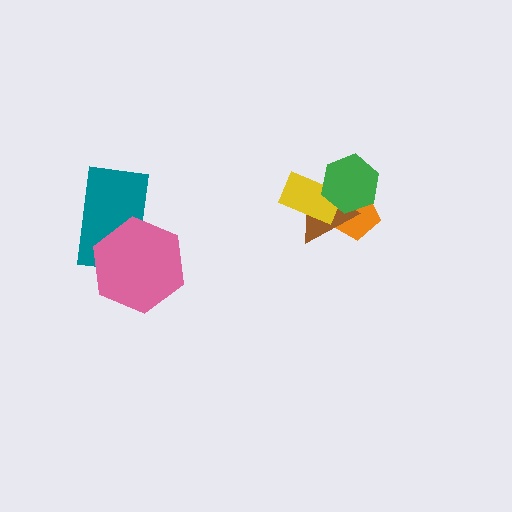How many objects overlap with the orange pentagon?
3 objects overlap with the orange pentagon.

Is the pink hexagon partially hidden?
No, no other shape covers it.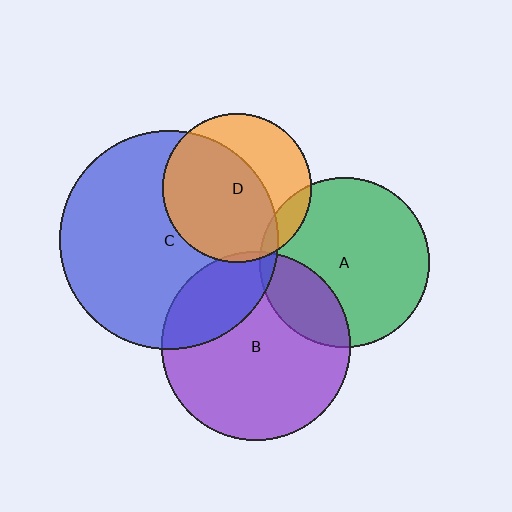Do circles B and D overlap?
Yes.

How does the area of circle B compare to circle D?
Approximately 1.6 times.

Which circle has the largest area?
Circle C (blue).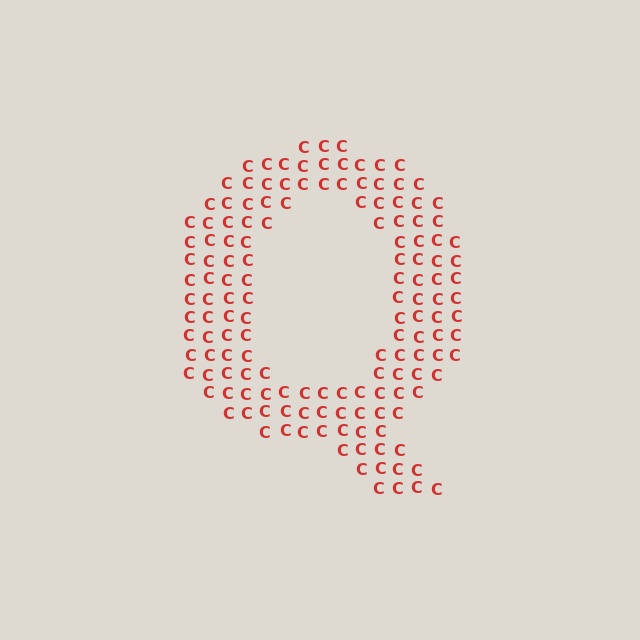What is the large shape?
The large shape is the letter Q.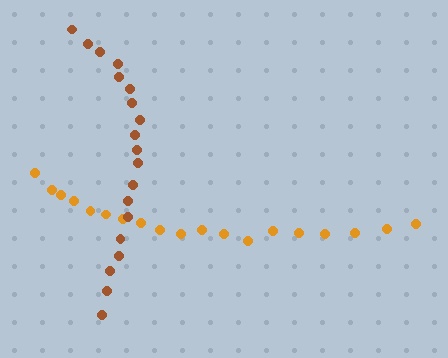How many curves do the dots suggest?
There are 2 distinct paths.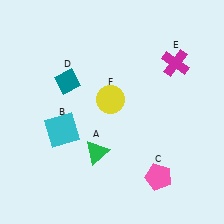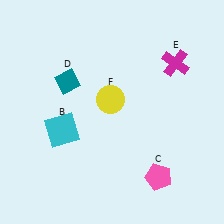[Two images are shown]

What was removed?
The green triangle (A) was removed in Image 2.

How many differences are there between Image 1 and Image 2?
There is 1 difference between the two images.